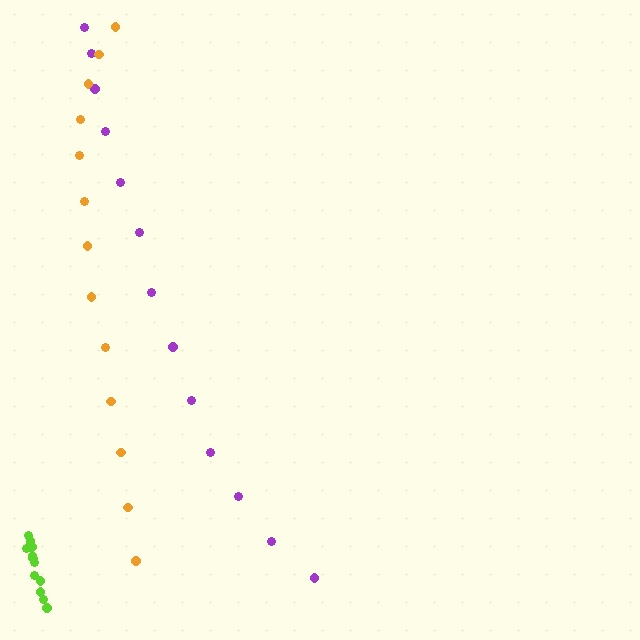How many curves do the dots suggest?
There are 3 distinct paths.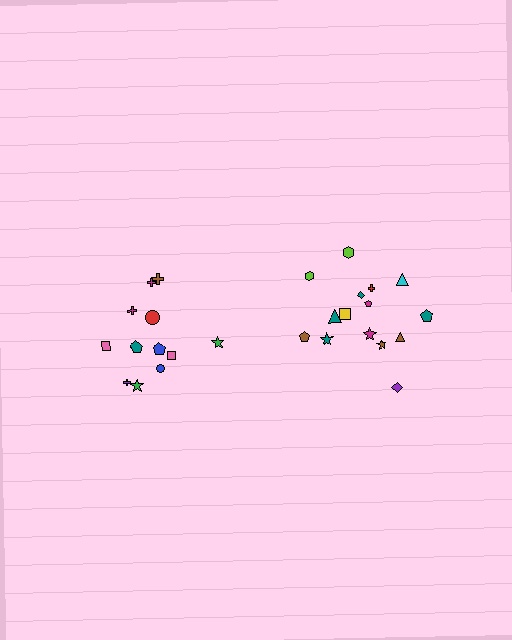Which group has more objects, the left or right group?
The right group.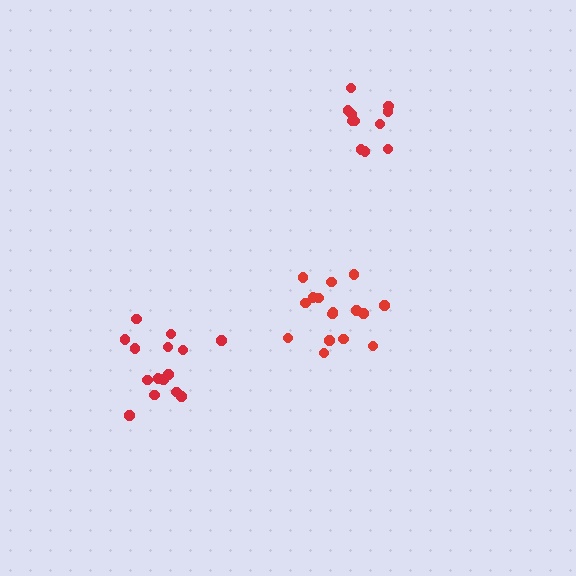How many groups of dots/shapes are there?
There are 3 groups.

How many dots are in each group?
Group 1: 15 dots, Group 2: 16 dots, Group 3: 11 dots (42 total).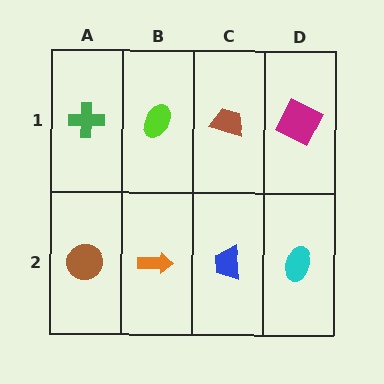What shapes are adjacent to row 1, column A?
A brown circle (row 2, column A), a lime ellipse (row 1, column B).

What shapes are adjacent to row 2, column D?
A magenta square (row 1, column D), a blue trapezoid (row 2, column C).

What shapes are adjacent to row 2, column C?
A brown trapezoid (row 1, column C), an orange arrow (row 2, column B), a cyan ellipse (row 2, column D).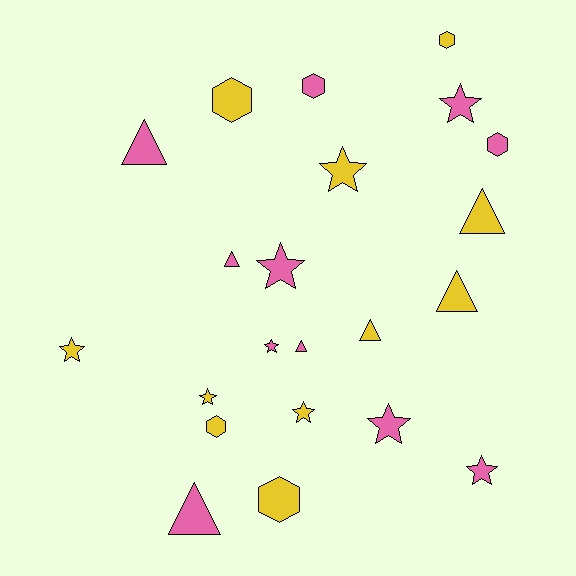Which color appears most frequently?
Yellow, with 11 objects.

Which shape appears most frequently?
Star, with 9 objects.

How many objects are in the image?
There are 22 objects.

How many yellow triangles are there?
There are 3 yellow triangles.